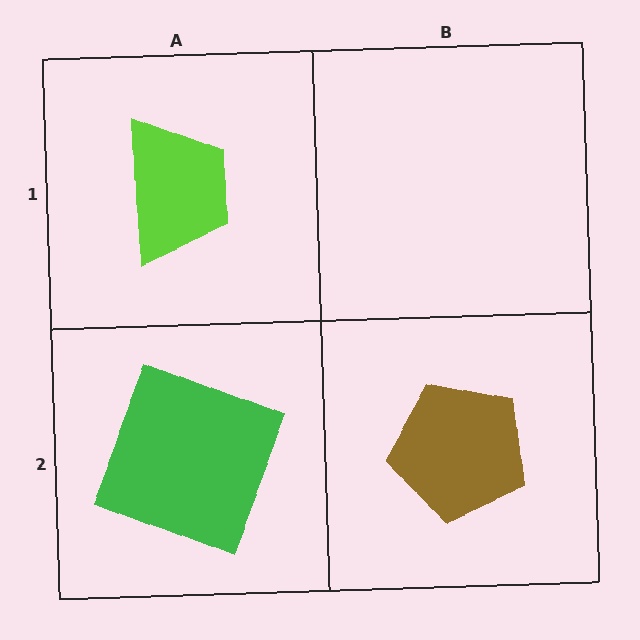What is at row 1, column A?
A lime trapezoid.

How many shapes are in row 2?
2 shapes.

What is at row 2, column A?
A green square.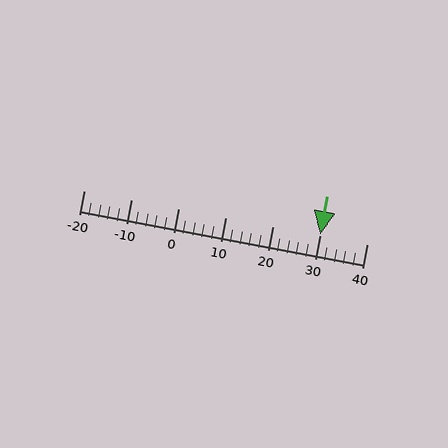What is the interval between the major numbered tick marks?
The major tick marks are spaced 10 units apart.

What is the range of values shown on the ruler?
The ruler shows values from -20 to 40.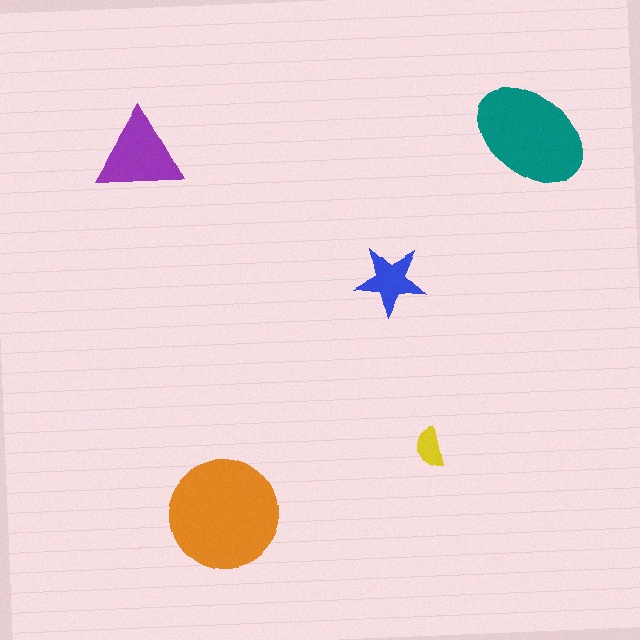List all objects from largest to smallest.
The orange circle, the teal ellipse, the purple triangle, the blue star, the yellow semicircle.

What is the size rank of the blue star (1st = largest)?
4th.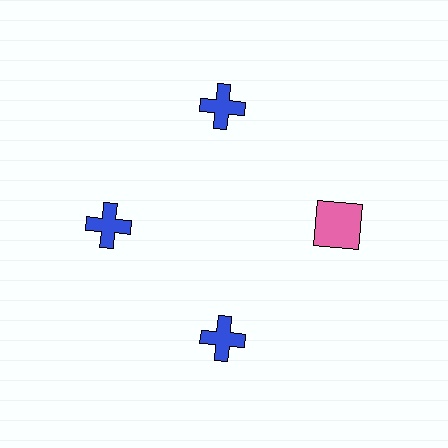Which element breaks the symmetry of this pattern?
The pink square at roughly the 3 o'clock position breaks the symmetry. All other shapes are blue crosses.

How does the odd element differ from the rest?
It differs in both color (pink instead of blue) and shape (square instead of cross).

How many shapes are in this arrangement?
There are 4 shapes arranged in a ring pattern.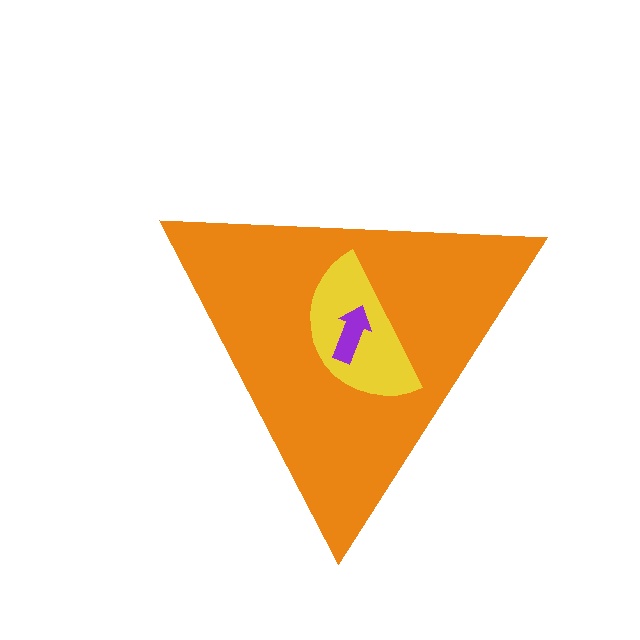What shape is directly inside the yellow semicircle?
The purple arrow.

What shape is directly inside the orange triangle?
The yellow semicircle.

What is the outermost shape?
The orange triangle.